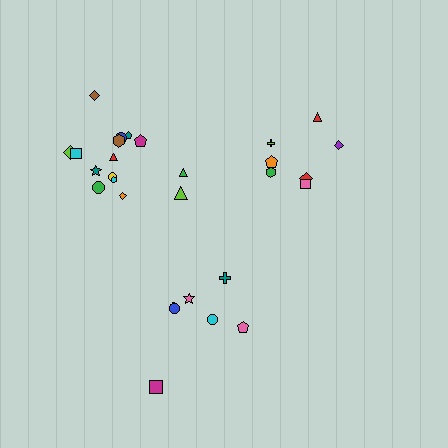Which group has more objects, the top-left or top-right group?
The top-left group.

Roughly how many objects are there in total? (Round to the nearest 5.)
Roughly 30 objects in total.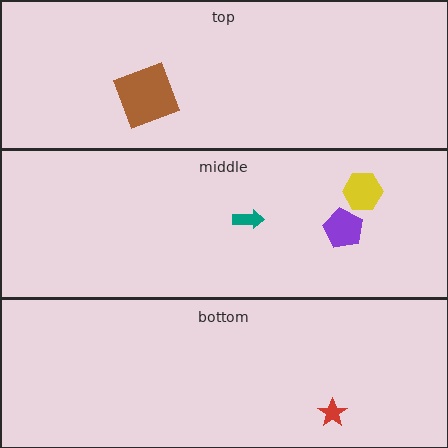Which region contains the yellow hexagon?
The middle region.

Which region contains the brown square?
The top region.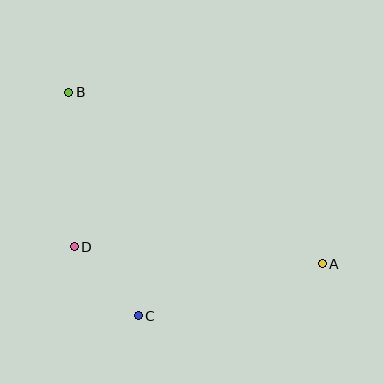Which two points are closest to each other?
Points C and D are closest to each other.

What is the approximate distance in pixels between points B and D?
The distance between B and D is approximately 154 pixels.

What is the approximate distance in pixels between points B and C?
The distance between B and C is approximately 234 pixels.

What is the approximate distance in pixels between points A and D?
The distance between A and D is approximately 248 pixels.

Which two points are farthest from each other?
Points A and B are farthest from each other.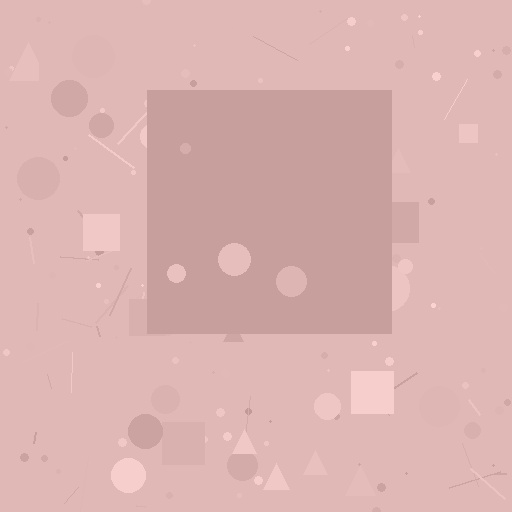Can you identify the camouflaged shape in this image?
The camouflaged shape is a square.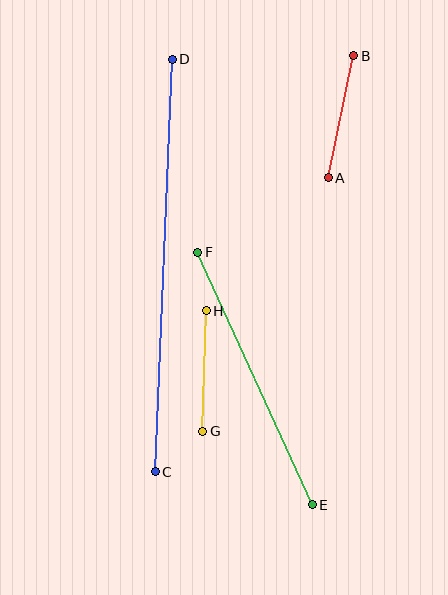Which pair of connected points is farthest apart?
Points C and D are farthest apart.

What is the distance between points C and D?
The distance is approximately 413 pixels.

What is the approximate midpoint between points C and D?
The midpoint is at approximately (164, 265) pixels.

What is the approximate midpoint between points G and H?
The midpoint is at approximately (204, 371) pixels.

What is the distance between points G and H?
The distance is approximately 120 pixels.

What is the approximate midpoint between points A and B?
The midpoint is at approximately (341, 117) pixels.